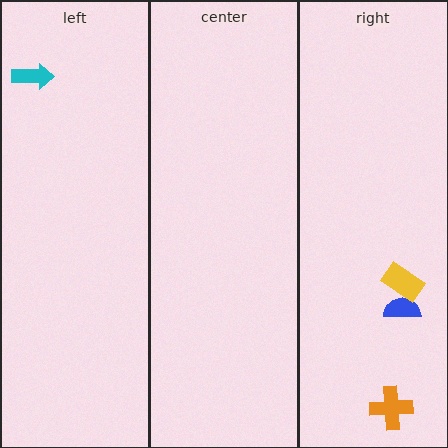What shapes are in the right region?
The blue semicircle, the yellow rectangle, the orange cross.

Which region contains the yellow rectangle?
The right region.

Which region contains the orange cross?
The right region.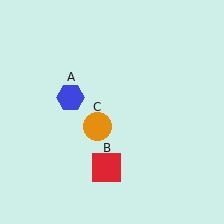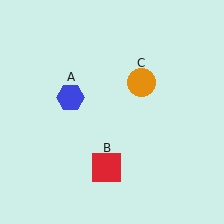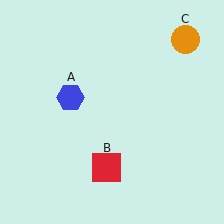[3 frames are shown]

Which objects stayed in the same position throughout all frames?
Blue hexagon (object A) and red square (object B) remained stationary.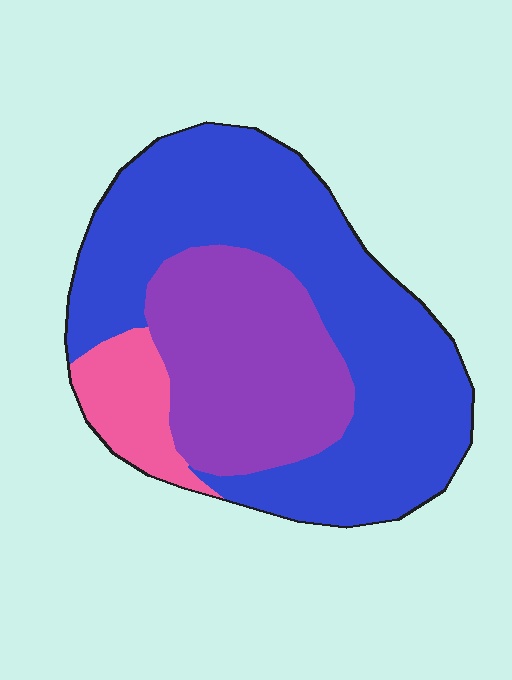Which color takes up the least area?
Pink, at roughly 10%.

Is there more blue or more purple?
Blue.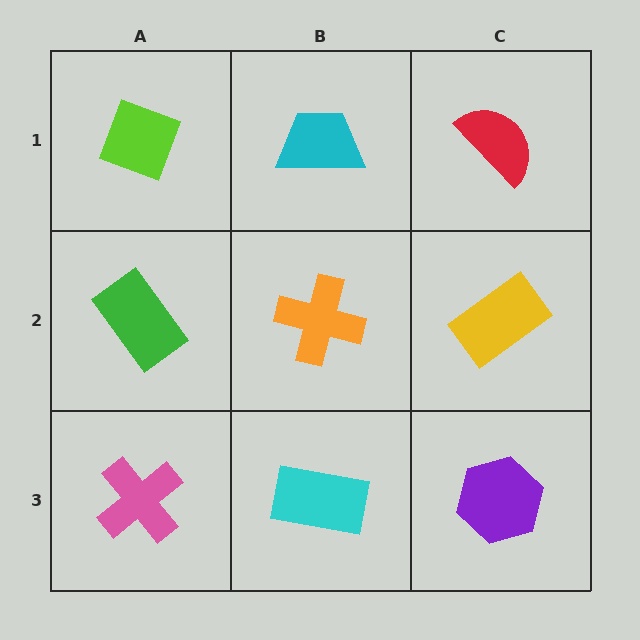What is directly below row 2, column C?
A purple hexagon.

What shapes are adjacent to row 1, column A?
A green rectangle (row 2, column A), a cyan trapezoid (row 1, column B).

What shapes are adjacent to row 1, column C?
A yellow rectangle (row 2, column C), a cyan trapezoid (row 1, column B).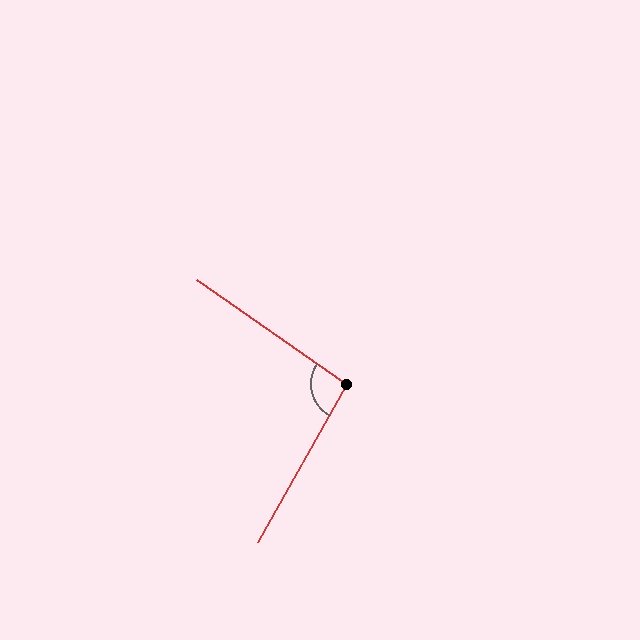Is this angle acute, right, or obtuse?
It is obtuse.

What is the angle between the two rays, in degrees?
Approximately 96 degrees.